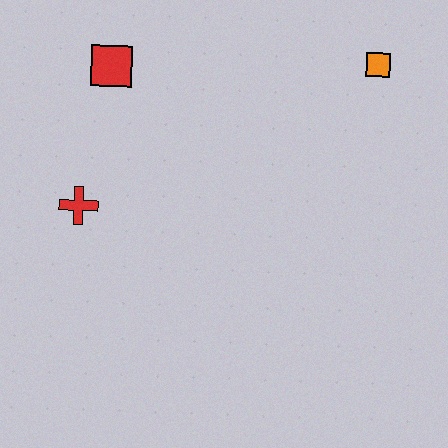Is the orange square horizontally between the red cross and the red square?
No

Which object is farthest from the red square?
The orange square is farthest from the red square.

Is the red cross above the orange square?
No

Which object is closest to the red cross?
The red square is closest to the red cross.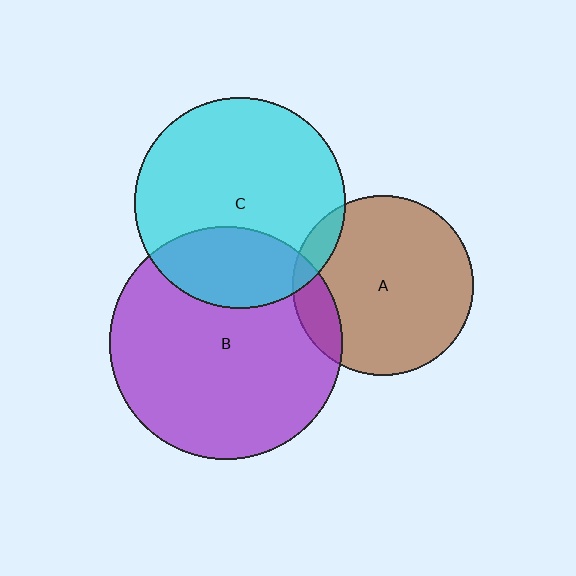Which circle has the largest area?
Circle B (purple).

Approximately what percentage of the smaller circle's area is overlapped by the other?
Approximately 10%.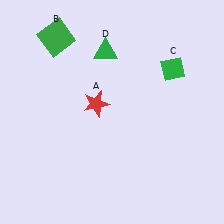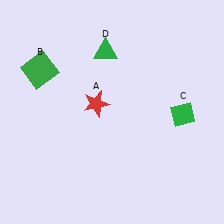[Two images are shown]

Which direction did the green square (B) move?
The green square (B) moved down.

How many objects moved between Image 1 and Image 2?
2 objects moved between the two images.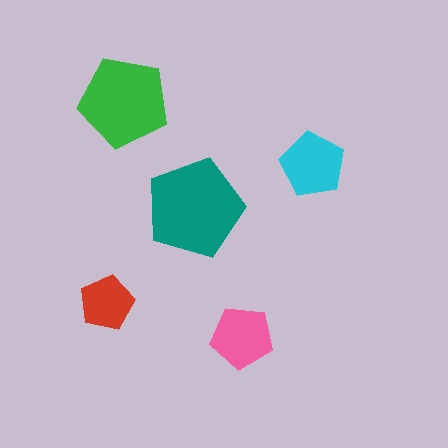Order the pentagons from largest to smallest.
the teal one, the green one, the cyan one, the pink one, the red one.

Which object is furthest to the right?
The cyan pentagon is rightmost.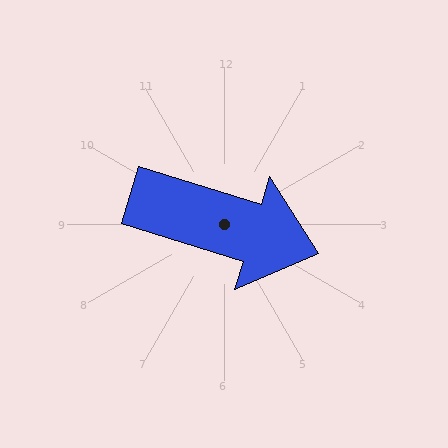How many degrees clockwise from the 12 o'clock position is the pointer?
Approximately 107 degrees.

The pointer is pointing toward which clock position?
Roughly 4 o'clock.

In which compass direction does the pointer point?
East.